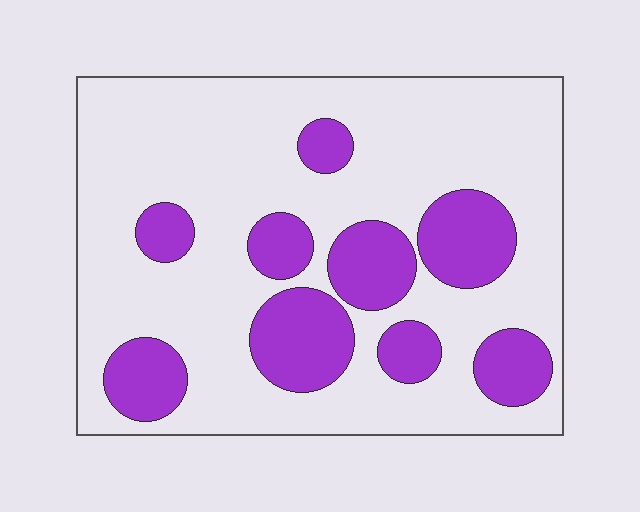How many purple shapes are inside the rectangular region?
9.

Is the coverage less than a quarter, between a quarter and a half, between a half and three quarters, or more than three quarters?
Between a quarter and a half.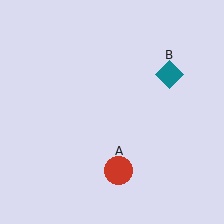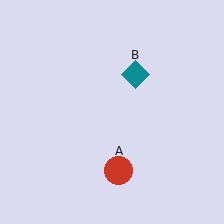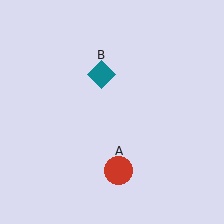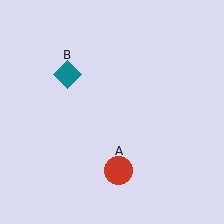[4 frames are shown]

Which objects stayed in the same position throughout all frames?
Red circle (object A) remained stationary.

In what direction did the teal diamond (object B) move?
The teal diamond (object B) moved left.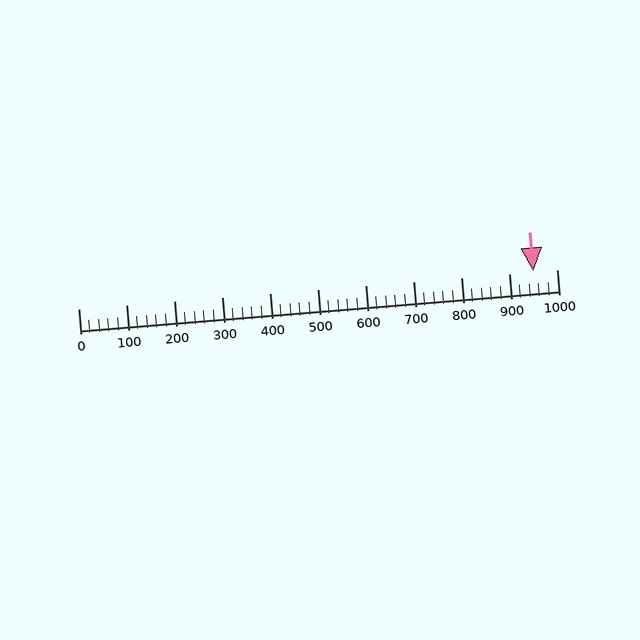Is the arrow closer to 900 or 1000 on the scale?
The arrow is closer to 1000.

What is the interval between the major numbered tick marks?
The major tick marks are spaced 100 units apart.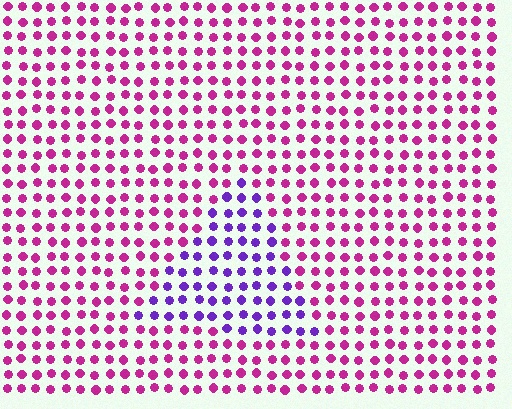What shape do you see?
I see a triangle.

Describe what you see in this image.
The image is filled with small magenta elements in a uniform arrangement. A triangle-shaped region is visible where the elements are tinted to a slightly different hue, forming a subtle color boundary.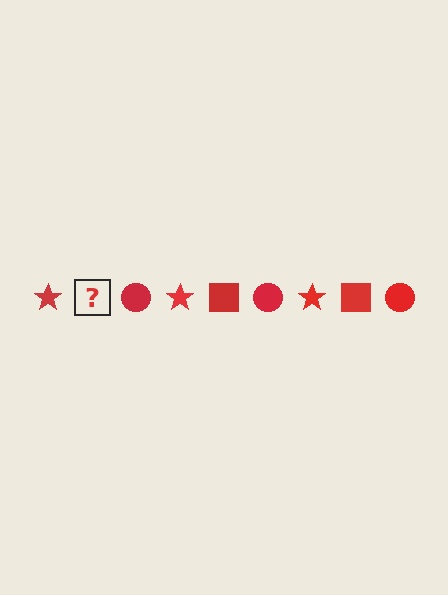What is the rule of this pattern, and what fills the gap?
The rule is that the pattern cycles through star, square, circle shapes in red. The gap should be filled with a red square.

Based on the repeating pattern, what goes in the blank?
The blank should be a red square.